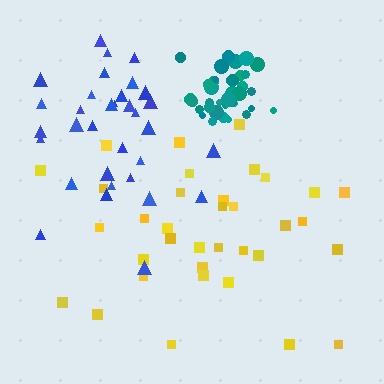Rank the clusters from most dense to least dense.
teal, blue, yellow.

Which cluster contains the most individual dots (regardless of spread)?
Teal (35).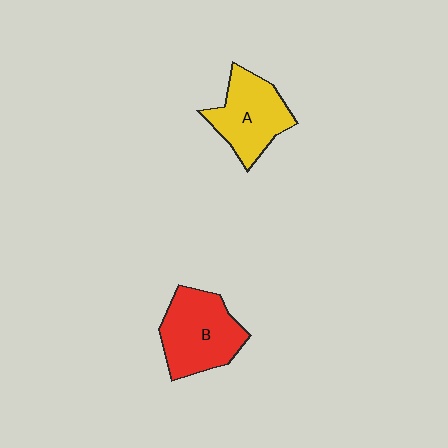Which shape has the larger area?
Shape B (red).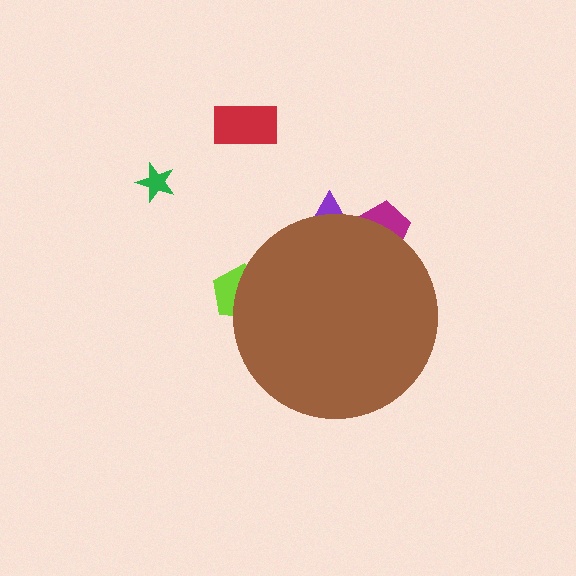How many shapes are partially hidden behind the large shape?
3 shapes are partially hidden.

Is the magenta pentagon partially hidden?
Yes, the magenta pentagon is partially hidden behind the brown circle.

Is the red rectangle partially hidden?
No, the red rectangle is fully visible.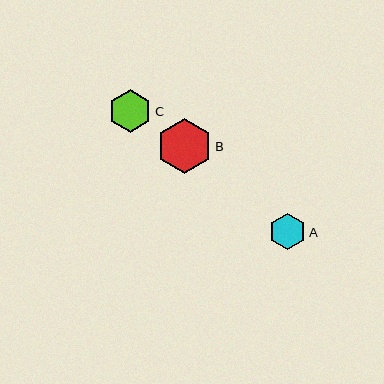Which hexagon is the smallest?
Hexagon A is the smallest with a size of approximately 36 pixels.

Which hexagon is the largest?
Hexagon B is the largest with a size of approximately 55 pixels.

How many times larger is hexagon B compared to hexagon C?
Hexagon B is approximately 1.3 times the size of hexagon C.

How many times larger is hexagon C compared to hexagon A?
Hexagon C is approximately 1.2 times the size of hexagon A.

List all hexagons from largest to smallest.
From largest to smallest: B, C, A.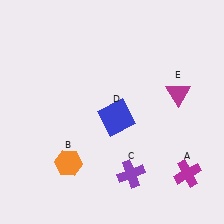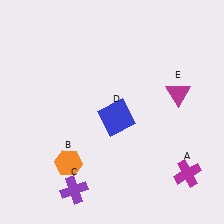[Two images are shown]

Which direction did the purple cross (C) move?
The purple cross (C) moved left.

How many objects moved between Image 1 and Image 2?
1 object moved between the two images.